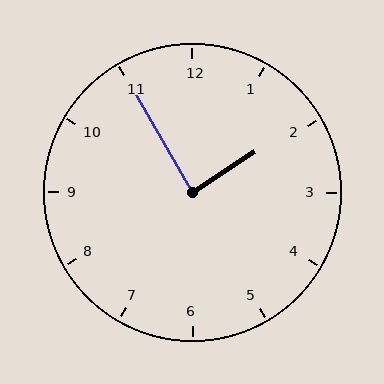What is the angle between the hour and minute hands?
Approximately 88 degrees.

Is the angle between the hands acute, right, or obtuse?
It is right.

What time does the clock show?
1:55.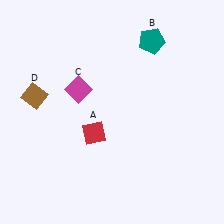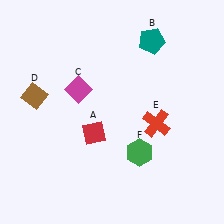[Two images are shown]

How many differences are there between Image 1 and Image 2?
There are 2 differences between the two images.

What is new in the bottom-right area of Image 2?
A green hexagon (F) was added in the bottom-right area of Image 2.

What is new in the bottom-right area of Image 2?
A red cross (E) was added in the bottom-right area of Image 2.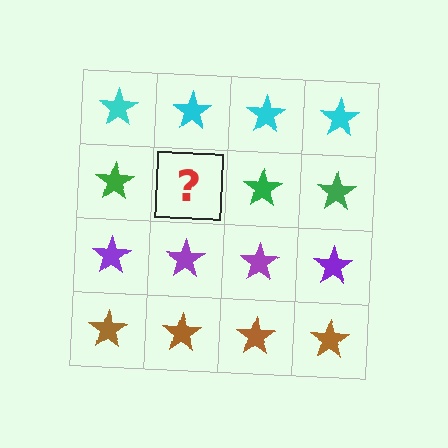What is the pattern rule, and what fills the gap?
The rule is that each row has a consistent color. The gap should be filled with a green star.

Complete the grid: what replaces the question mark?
The question mark should be replaced with a green star.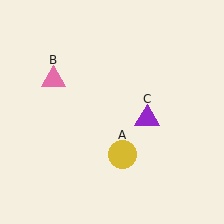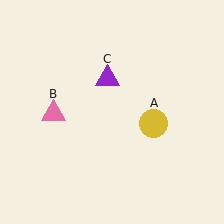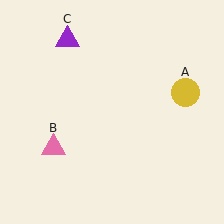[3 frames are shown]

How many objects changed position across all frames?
3 objects changed position: yellow circle (object A), pink triangle (object B), purple triangle (object C).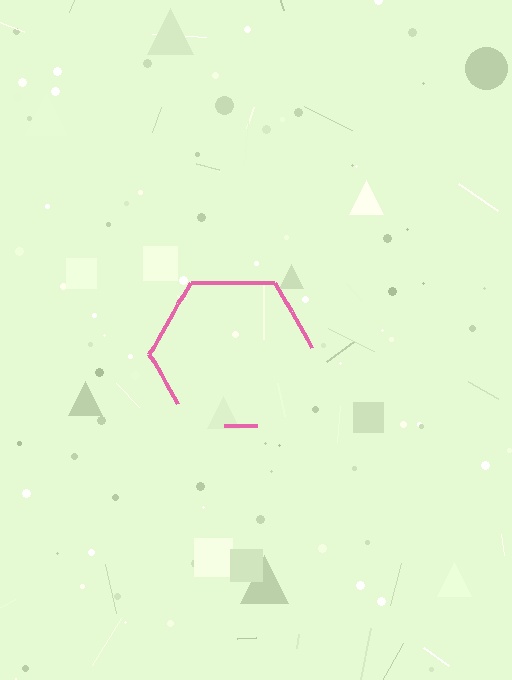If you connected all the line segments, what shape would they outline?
They would outline a hexagon.